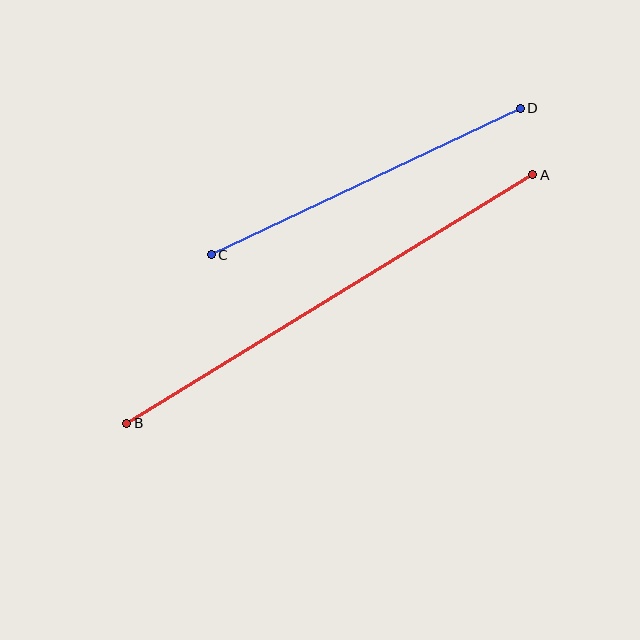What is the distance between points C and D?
The distance is approximately 342 pixels.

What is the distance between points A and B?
The distance is approximately 476 pixels.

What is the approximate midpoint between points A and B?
The midpoint is at approximately (330, 299) pixels.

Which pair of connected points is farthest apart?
Points A and B are farthest apart.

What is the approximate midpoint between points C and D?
The midpoint is at approximately (366, 182) pixels.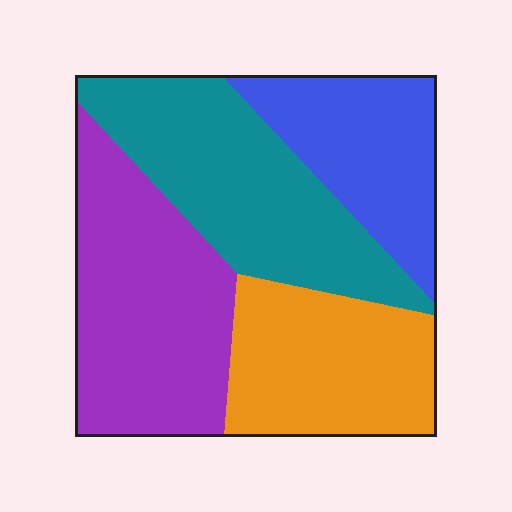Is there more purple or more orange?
Purple.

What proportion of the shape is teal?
Teal covers about 30% of the shape.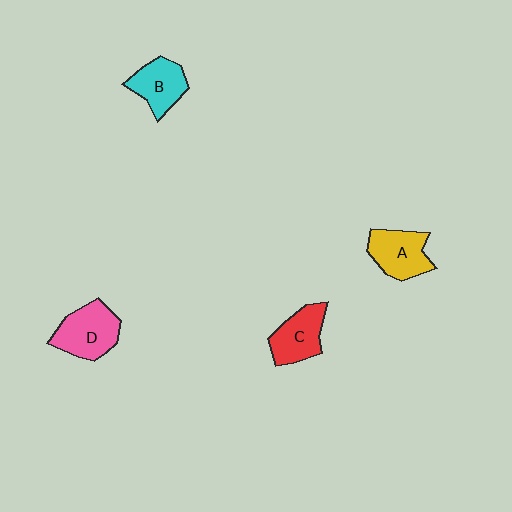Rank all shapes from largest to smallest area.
From largest to smallest: D (pink), A (yellow), C (red), B (cyan).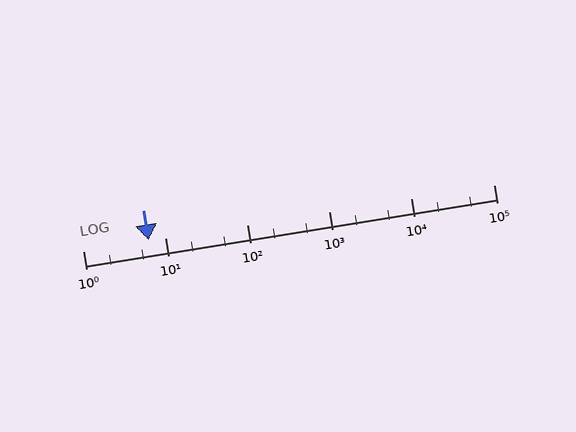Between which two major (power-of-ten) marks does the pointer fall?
The pointer is between 1 and 10.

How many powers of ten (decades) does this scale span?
The scale spans 5 decades, from 1 to 100000.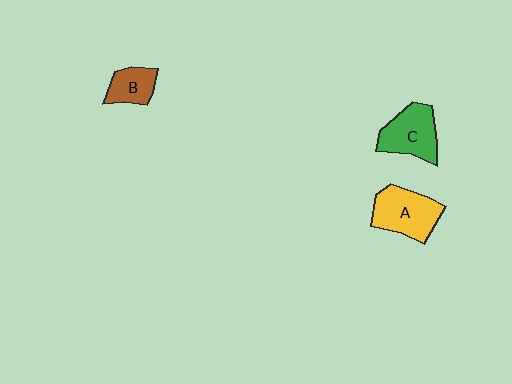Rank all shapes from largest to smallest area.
From largest to smallest: A (yellow), C (green), B (brown).